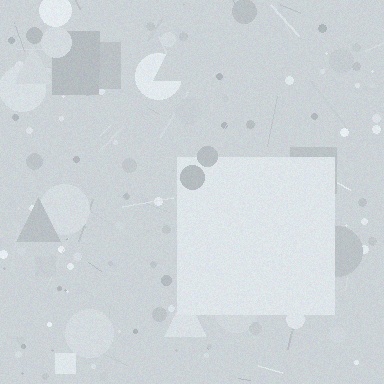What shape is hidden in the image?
A square is hidden in the image.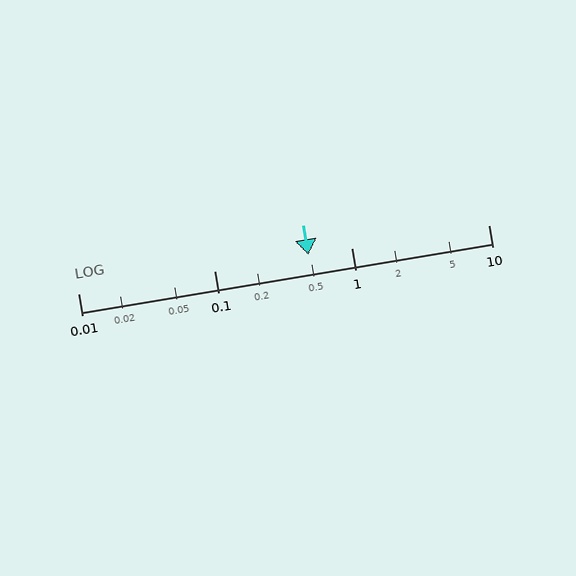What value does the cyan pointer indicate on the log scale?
The pointer indicates approximately 0.48.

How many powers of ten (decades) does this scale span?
The scale spans 3 decades, from 0.01 to 10.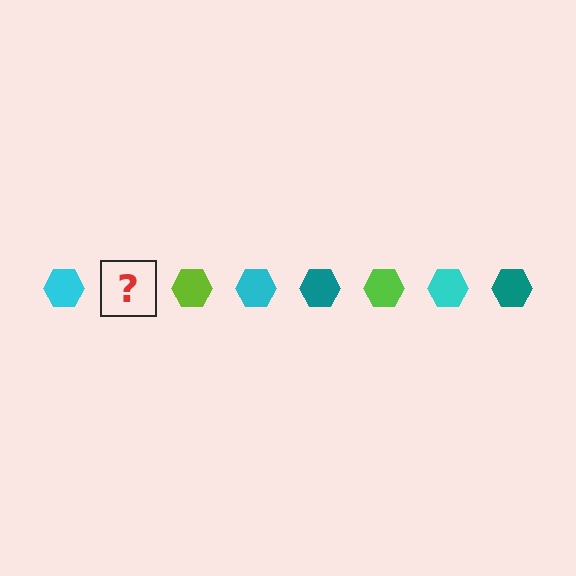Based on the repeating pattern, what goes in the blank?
The blank should be a teal hexagon.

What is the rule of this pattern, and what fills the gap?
The rule is that the pattern cycles through cyan, teal, lime hexagons. The gap should be filled with a teal hexagon.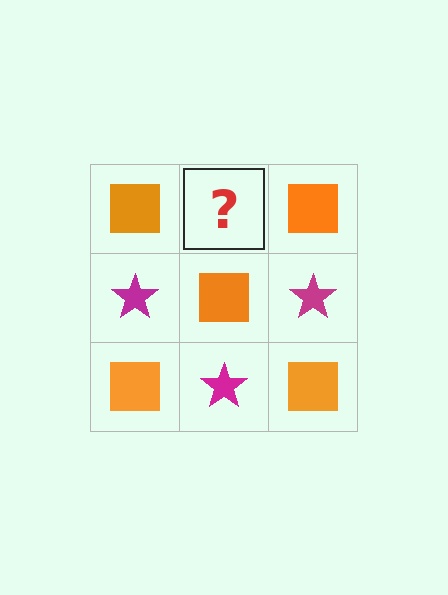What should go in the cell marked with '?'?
The missing cell should contain a magenta star.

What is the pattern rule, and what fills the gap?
The rule is that it alternates orange square and magenta star in a checkerboard pattern. The gap should be filled with a magenta star.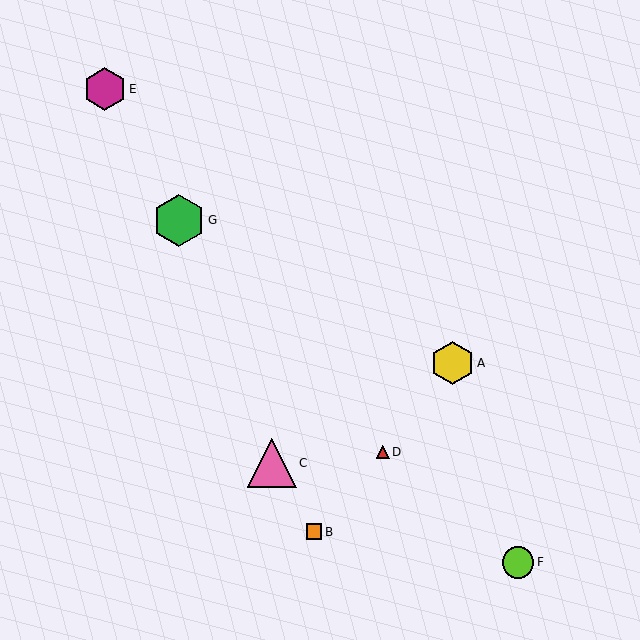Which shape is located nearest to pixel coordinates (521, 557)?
The lime circle (labeled F) at (518, 562) is nearest to that location.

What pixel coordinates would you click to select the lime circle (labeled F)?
Click at (518, 562) to select the lime circle F.